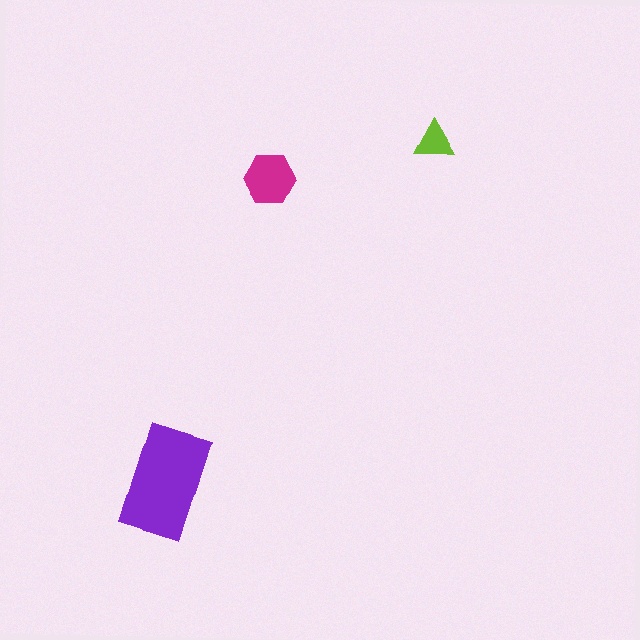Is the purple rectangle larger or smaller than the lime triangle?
Larger.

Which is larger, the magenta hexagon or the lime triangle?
The magenta hexagon.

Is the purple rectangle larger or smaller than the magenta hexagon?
Larger.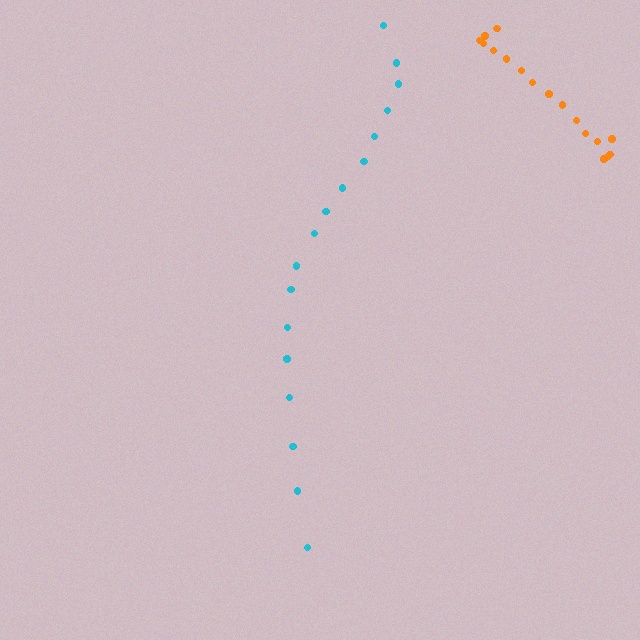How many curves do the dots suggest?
There are 2 distinct paths.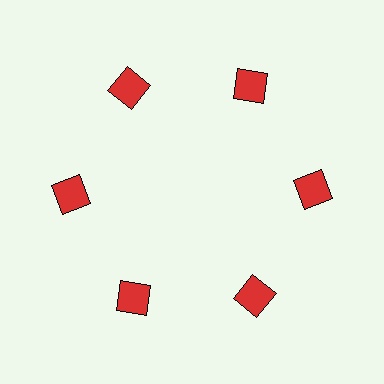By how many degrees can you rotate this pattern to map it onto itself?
The pattern maps onto itself every 60 degrees of rotation.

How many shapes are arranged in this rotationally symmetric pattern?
There are 6 shapes, arranged in 6 groups of 1.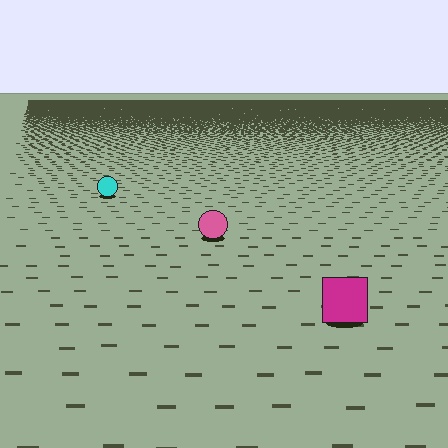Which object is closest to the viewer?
The magenta square is closest. The texture marks near it are larger and more spread out.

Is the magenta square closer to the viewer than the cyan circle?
Yes. The magenta square is closer — you can tell from the texture gradient: the ground texture is coarser near it.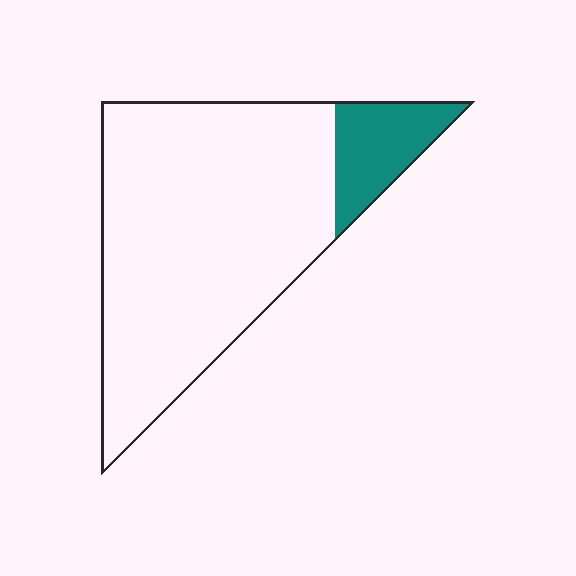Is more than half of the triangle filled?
No.